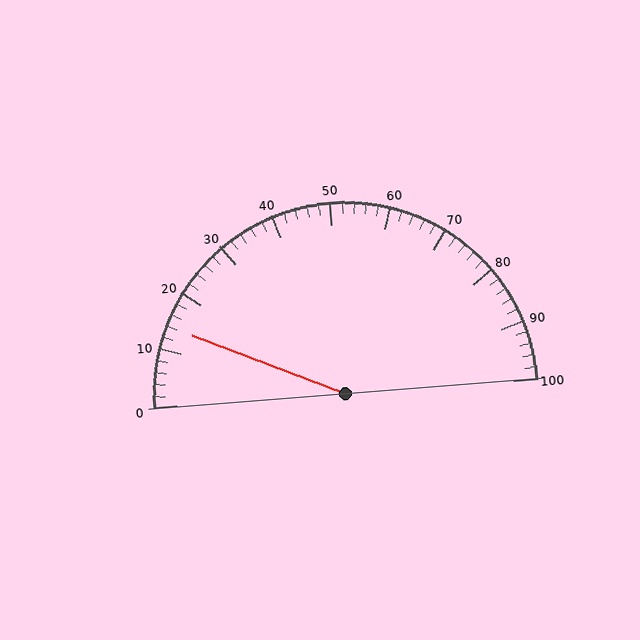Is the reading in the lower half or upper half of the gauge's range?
The reading is in the lower half of the range (0 to 100).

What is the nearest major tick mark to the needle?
The nearest major tick mark is 10.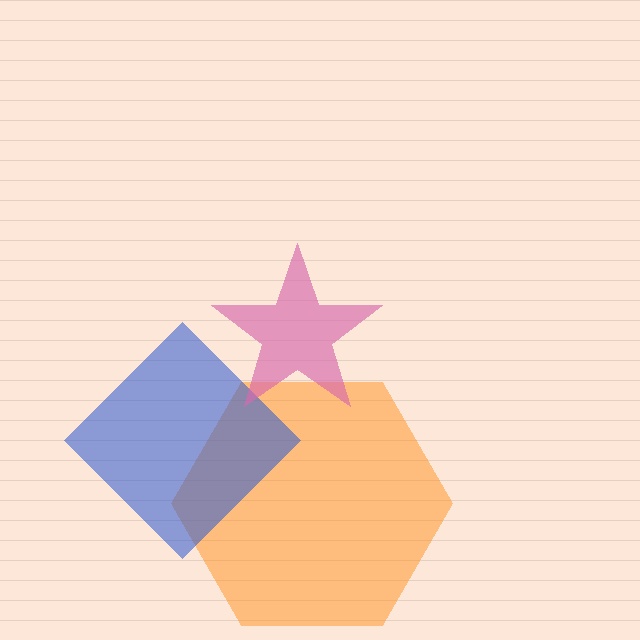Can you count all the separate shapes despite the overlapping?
Yes, there are 3 separate shapes.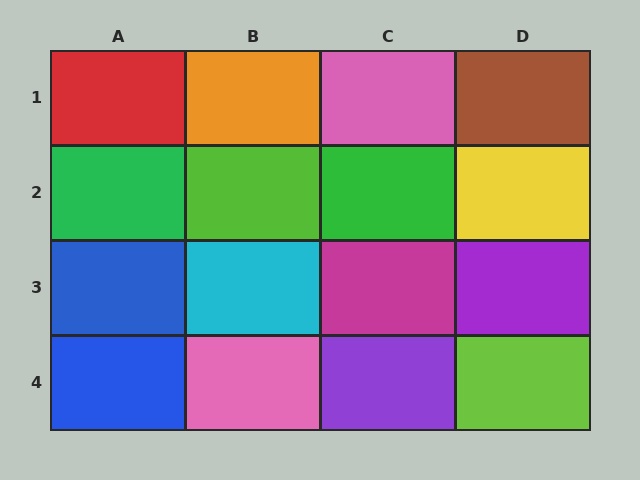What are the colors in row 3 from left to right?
Blue, cyan, magenta, purple.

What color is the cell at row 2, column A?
Green.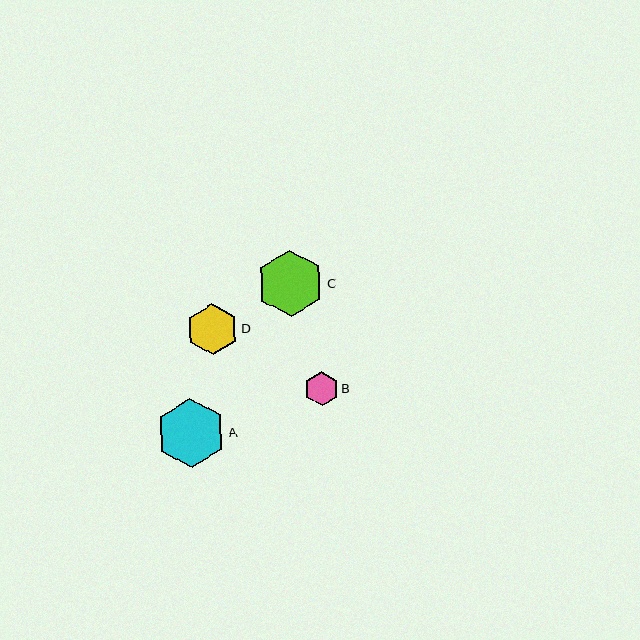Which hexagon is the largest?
Hexagon A is the largest with a size of approximately 70 pixels.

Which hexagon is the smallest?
Hexagon B is the smallest with a size of approximately 34 pixels.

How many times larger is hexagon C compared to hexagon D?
Hexagon C is approximately 1.3 times the size of hexagon D.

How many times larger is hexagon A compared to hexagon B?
Hexagon A is approximately 2.0 times the size of hexagon B.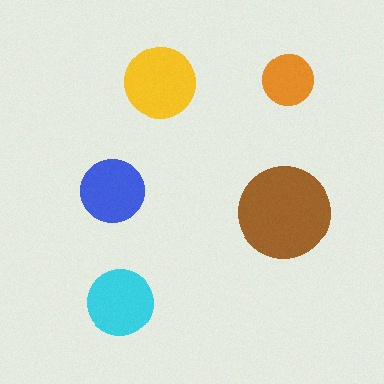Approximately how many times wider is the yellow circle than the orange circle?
About 1.5 times wider.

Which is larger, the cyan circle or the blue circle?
The cyan one.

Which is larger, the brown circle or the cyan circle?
The brown one.